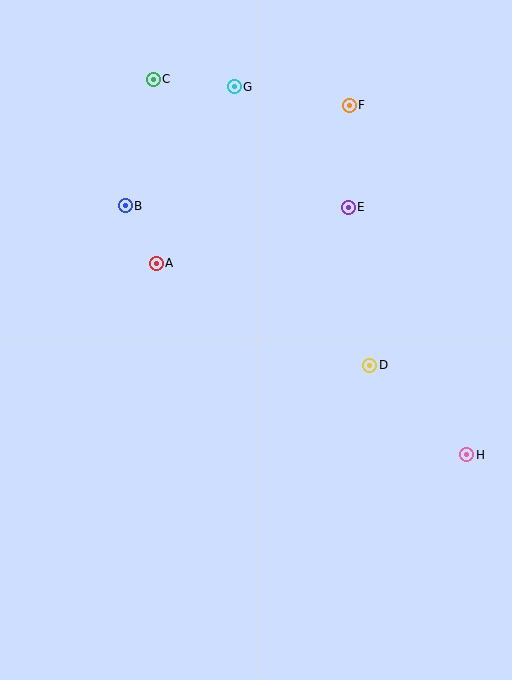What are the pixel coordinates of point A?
Point A is at (156, 263).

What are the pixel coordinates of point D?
Point D is at (370, 365).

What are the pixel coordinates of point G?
Point G is at (234, 87).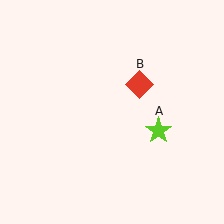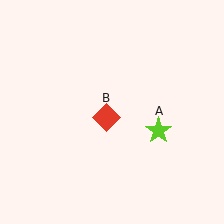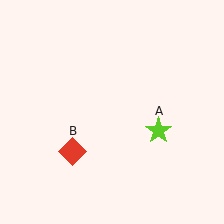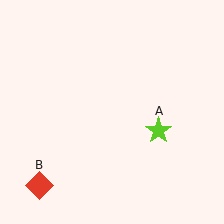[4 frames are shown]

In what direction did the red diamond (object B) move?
The red diamond (object B) moved down and to the left.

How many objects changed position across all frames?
1 object changed position: red diamond (object B).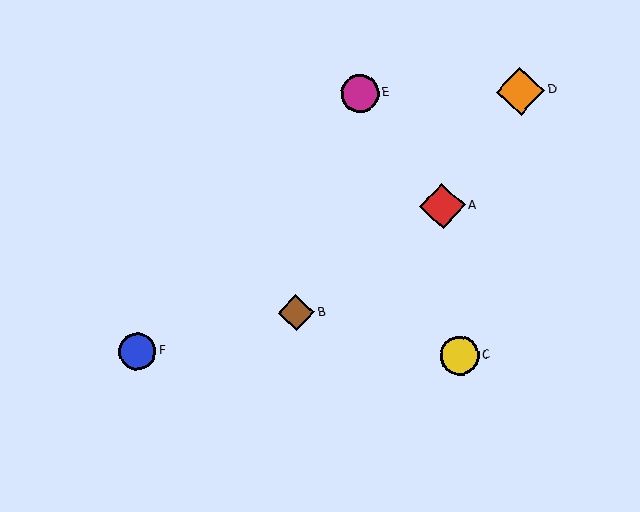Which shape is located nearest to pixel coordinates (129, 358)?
The blue circle (labeled F) at (137, 351) is nearest to that location.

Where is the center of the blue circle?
The center of the blue circle is at (137, 351).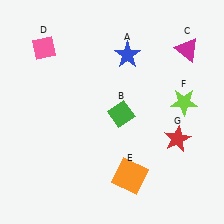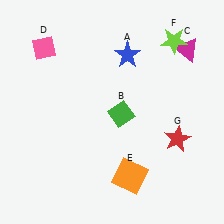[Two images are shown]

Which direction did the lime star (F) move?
The lime star (F) moved up.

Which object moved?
The lime star (F) moved up.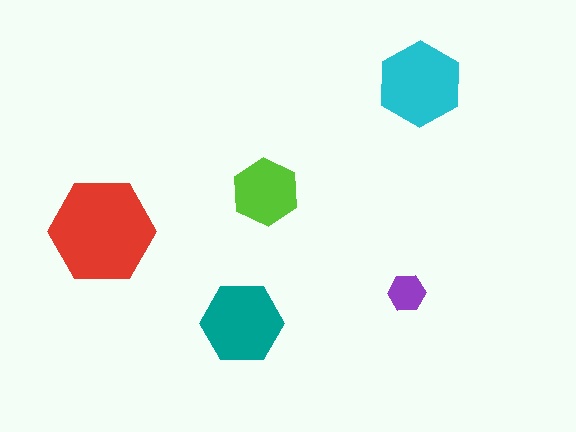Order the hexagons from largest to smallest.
the red one, the cyan one, the teal one, the lime one, the purple one.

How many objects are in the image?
There are 5 objects in the image.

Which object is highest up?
The cyan hexagon is topmost.